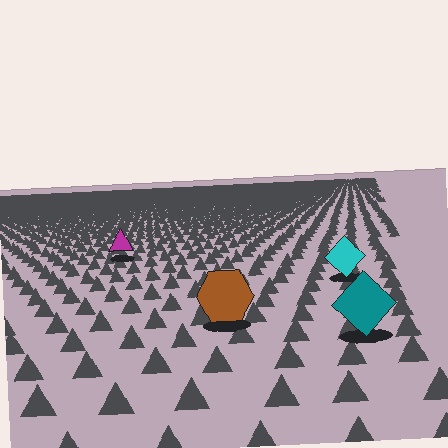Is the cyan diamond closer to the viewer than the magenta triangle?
Yes. The cyan diamond is closer — you can tell from the texture gradient: the ground texture is coarser near it.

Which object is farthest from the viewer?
The magenta triangle is farthest from the viewer. It appears smaller and the ground texture around it is denser.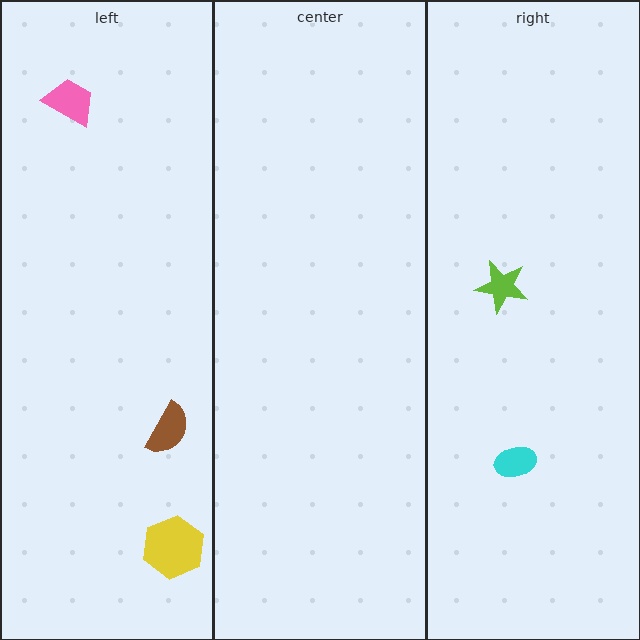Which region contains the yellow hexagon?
The left region.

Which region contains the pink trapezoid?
The left region.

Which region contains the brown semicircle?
The left region.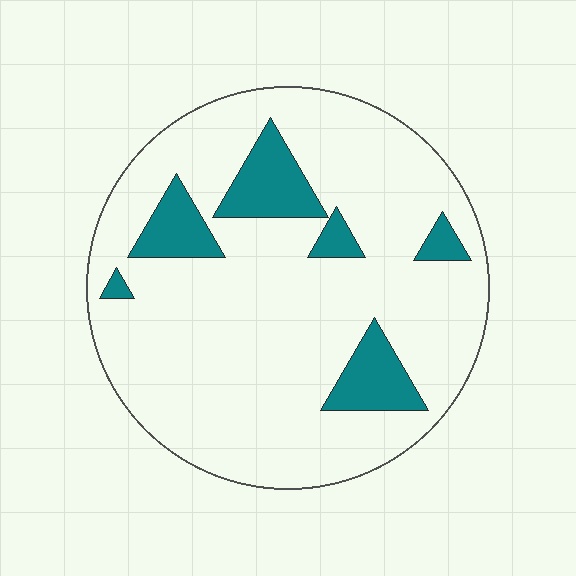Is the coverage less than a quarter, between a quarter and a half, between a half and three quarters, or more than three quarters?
Less than a quarter.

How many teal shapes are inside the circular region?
6.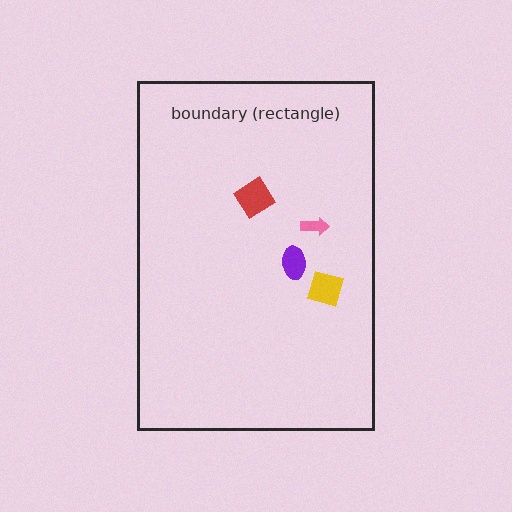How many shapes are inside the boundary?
4 inside, 0 outside.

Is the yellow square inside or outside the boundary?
Inside.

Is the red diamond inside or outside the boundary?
Inside.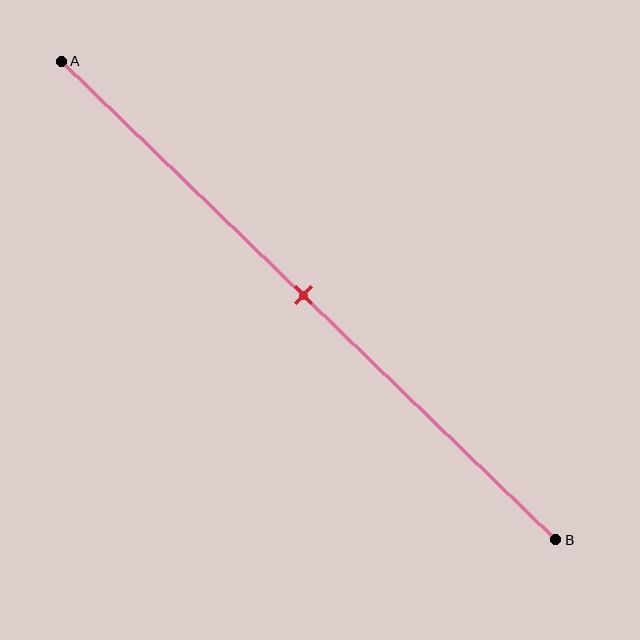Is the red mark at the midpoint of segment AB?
Yes, the mark is approximately at the midpoint.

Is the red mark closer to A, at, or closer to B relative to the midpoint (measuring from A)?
The red mark is approximately at the midpoint of segment AB.